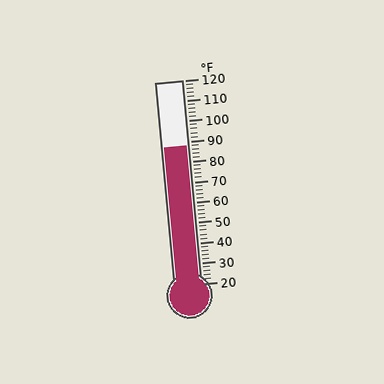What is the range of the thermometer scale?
The thermometer scale ranges from 20°F to 120°F.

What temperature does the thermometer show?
The thermometer shows approximately 88°F.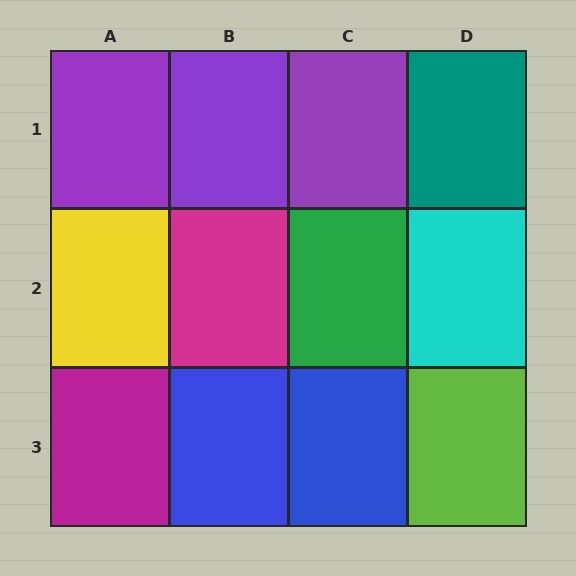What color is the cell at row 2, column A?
Yellow.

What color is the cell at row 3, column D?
Lime.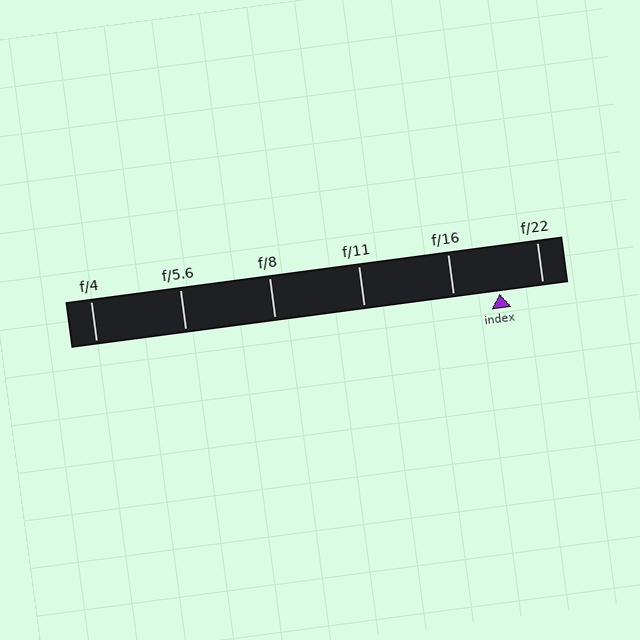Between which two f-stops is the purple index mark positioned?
The index mark is between f/16 and f/22.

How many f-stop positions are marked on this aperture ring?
There are 6 f-stop positions marked.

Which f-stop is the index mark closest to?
The index mark is closest to f/22.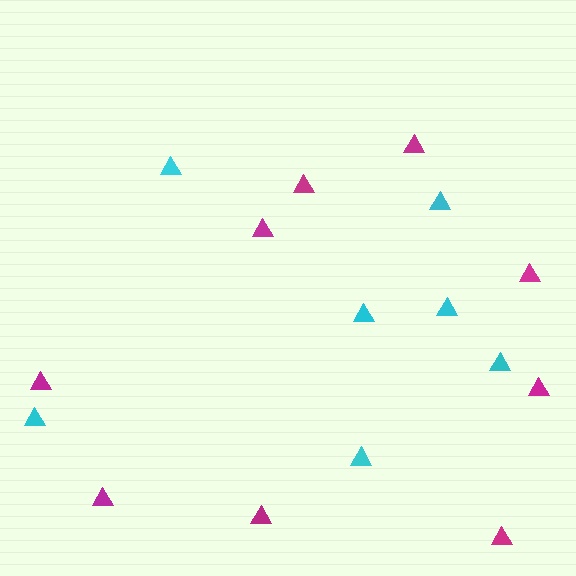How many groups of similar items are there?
There are 2 groups: one group of cyan triangles (7) and one group of magenta triangles (9).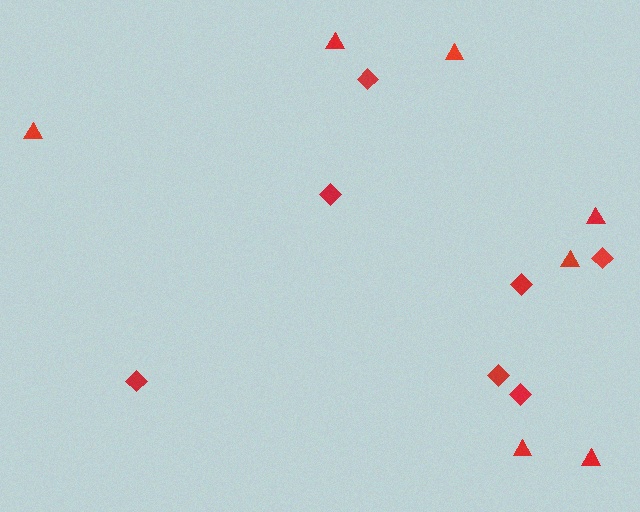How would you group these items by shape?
There are 2 groups: one group of diamonds (7) and one group of triangles (7).